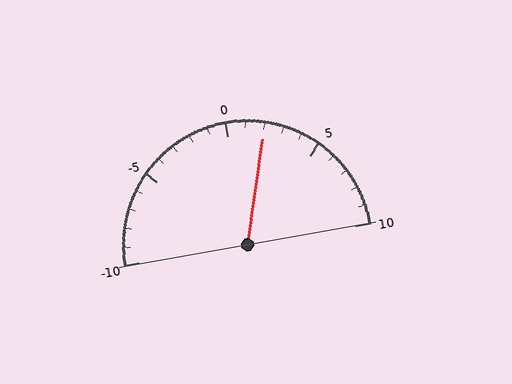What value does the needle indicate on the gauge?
The needle indicates approximately 2.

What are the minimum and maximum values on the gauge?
The gauge ranges from -10 to 10.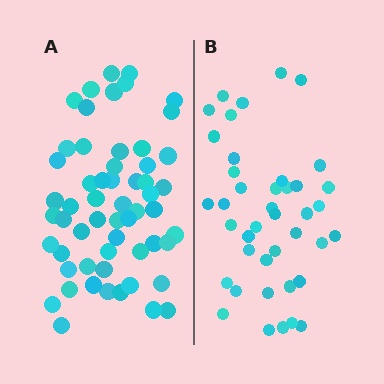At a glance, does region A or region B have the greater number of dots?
Region A (the left region) has more dots.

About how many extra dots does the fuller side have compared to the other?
Region A has approximately 15 more dots than region B.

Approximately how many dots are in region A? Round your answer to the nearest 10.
About 60 dots. (The exact count is 57, which rounds to 60.)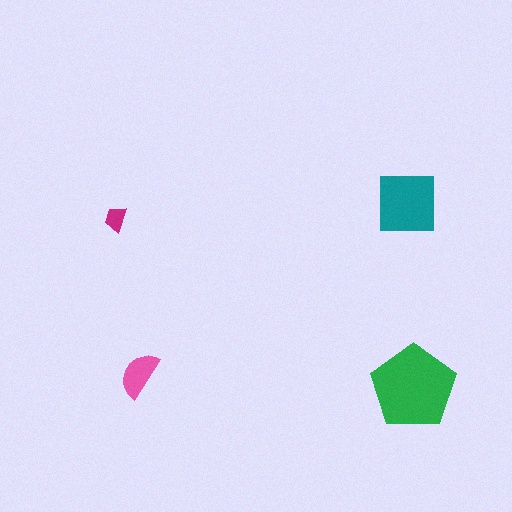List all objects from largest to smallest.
The green pentagon, the teal square, the pink semicircle, the magenta trapezoid.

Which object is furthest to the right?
The green pentagon is rightmost.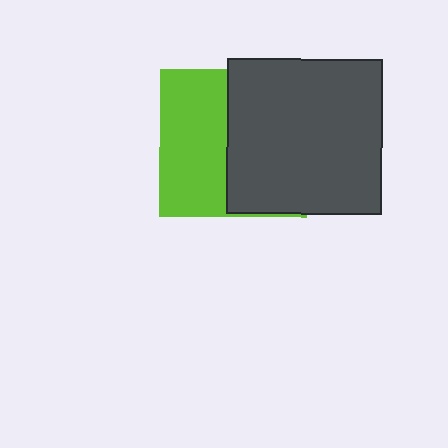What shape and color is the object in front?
The object in front is a dark gray square.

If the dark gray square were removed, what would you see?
You would see the complete lime square.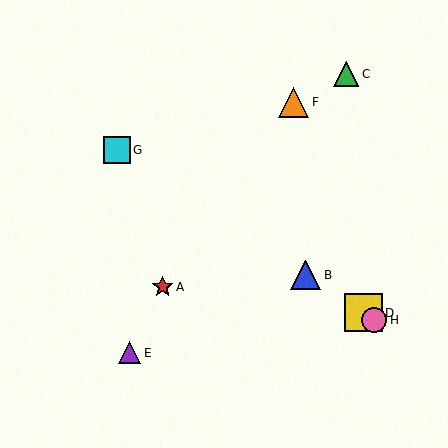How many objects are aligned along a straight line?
4 objects (B, D, G, H) are aligned along a straight line.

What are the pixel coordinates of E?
Object E is at (129, 353).